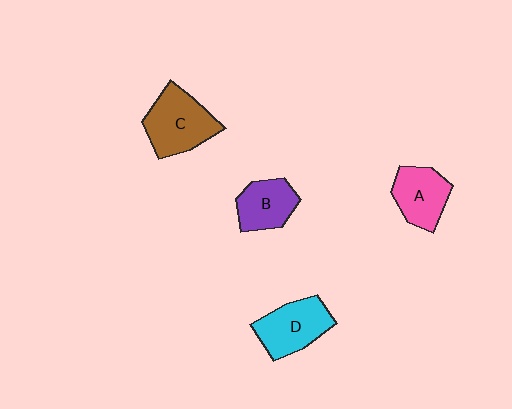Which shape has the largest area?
Shape C (brown).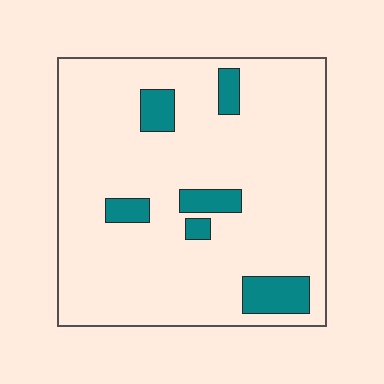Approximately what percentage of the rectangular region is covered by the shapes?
Approximately 10%.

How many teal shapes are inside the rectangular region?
6.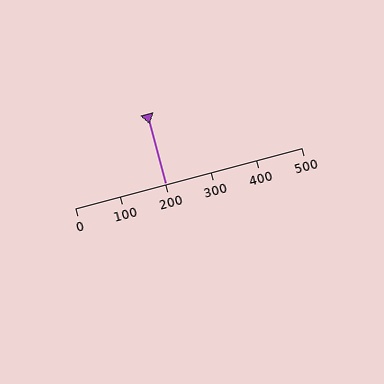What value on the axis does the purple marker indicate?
The marker indicates approximately 200.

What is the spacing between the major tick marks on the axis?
The major ticks are spaced 100 apart.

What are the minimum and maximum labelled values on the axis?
The axis runs from 0 to 500.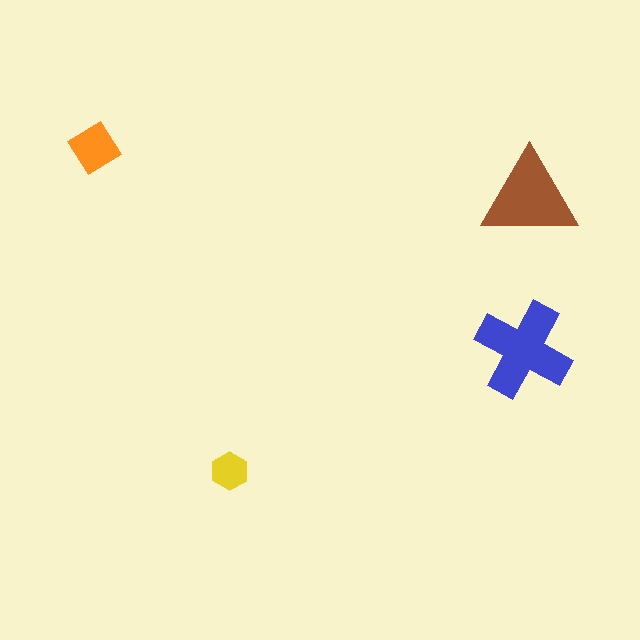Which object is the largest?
The blue cross.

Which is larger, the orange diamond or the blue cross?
The blue cross.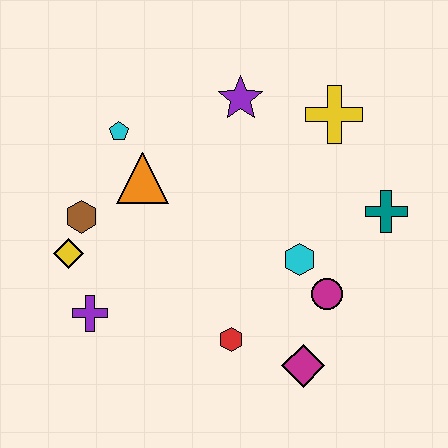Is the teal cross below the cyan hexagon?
No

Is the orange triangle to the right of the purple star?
No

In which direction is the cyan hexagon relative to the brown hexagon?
The cyan hexagon is to the right of the brown hexagon.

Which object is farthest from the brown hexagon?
The teal cross is farthest from the brown hexagon.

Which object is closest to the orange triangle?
The cyan pentagon is closest to the orange triangle.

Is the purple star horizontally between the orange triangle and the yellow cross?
Yes